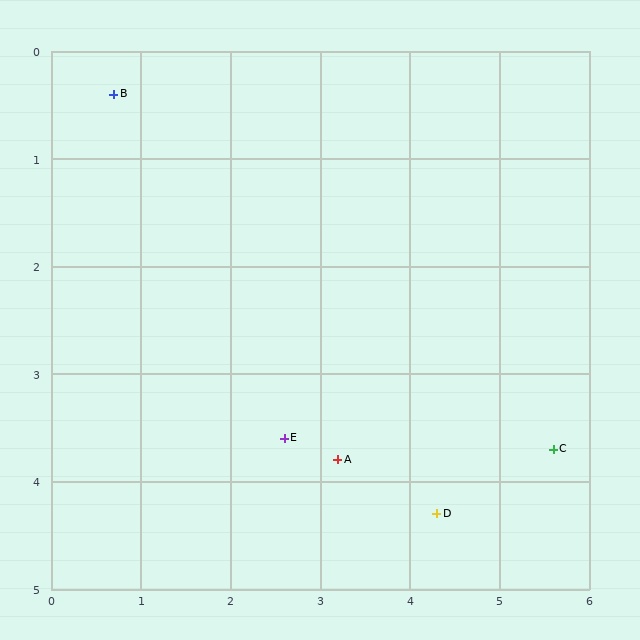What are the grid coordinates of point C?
Point C is at approximately (5.6, 3.7).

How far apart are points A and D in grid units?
Points A and D are about 1.2 grid units apart.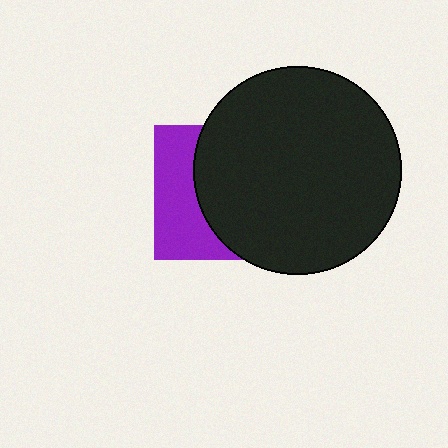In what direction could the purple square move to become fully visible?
The purple square could move left. That would shift it out from behind the black circle entirely.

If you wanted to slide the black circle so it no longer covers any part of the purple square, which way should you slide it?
Slide it right — that is the most direct way to separate the two shapes.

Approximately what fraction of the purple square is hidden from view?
Roughly 63% of the purple square is hidden behind the black circle.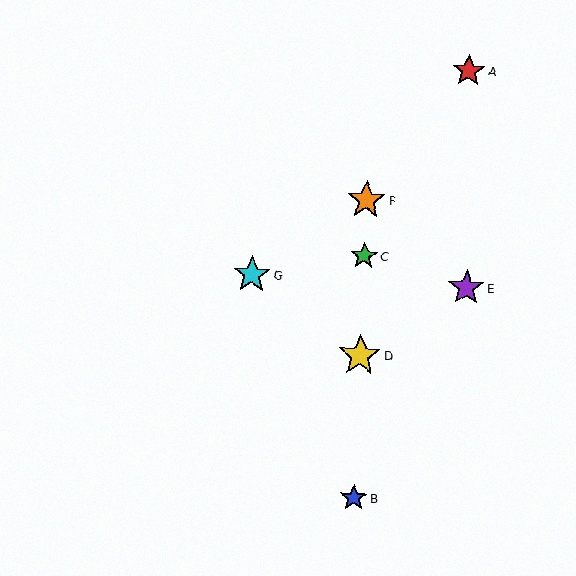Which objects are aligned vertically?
Objects B, C, D, F are aligned vertically.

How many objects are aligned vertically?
4 objects (B, C, D, F) are aligned vertically.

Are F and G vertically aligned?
No, F is at x≈367 and G is at x≈252.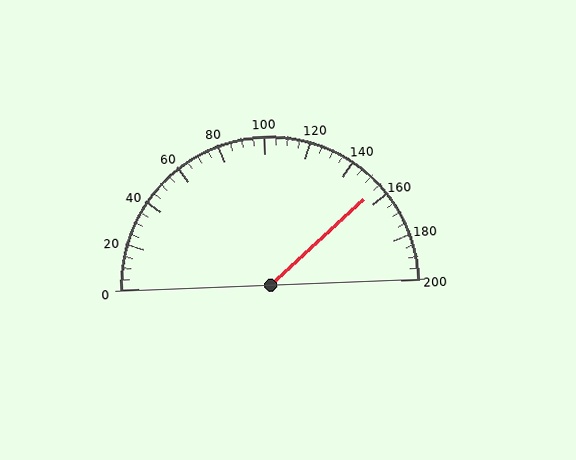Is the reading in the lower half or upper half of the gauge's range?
The reading is in the upper half of the range (0 to 200).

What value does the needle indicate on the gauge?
The needle indicates approximately 155.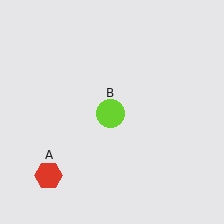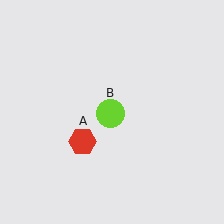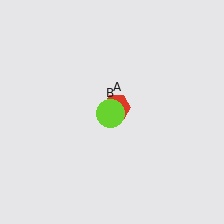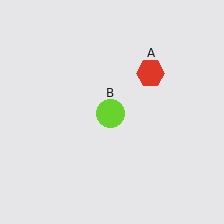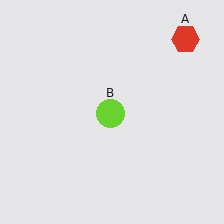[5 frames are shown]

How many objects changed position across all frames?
1 object changed position: red hexagon (object A).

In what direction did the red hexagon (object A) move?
The red hexagon (object A) moved up and to the right.